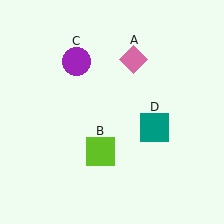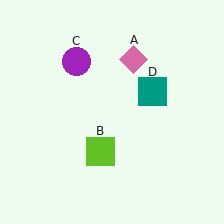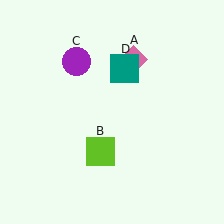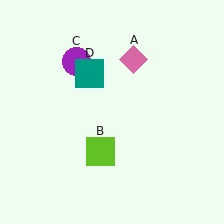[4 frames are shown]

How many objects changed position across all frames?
1 object changed position: teal square (object D).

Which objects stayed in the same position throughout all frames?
Pink diamond (object A) and lime square (object B) and purple circle (object C) remained stationary.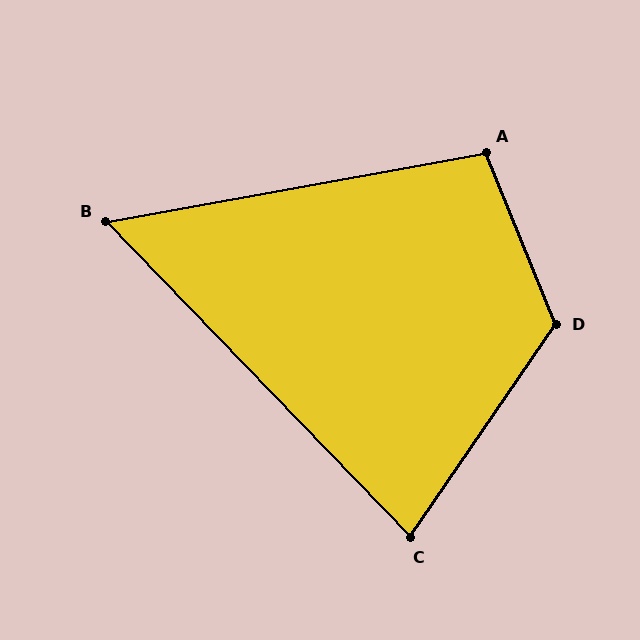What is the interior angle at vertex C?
Approximately 78 degrees (acute).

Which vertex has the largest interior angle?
D, at approximately 124 degrees.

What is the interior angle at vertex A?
Approximately 102 degrees (obtuse).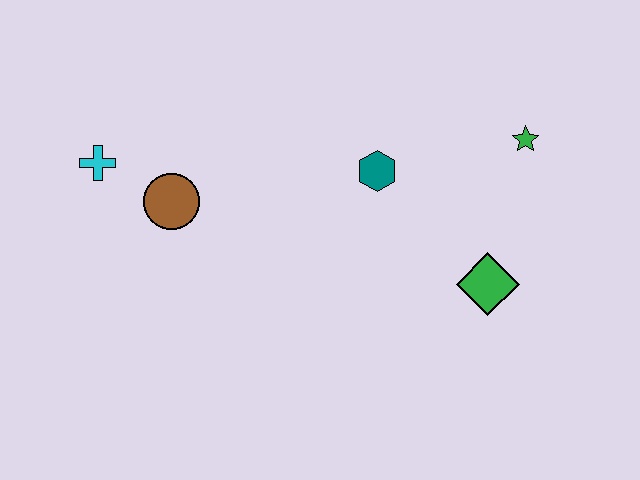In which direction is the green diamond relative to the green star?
The green diamond is below the green star.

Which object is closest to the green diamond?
The green star is closest to the green diamond.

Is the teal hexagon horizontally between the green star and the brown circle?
Yes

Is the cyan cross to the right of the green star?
No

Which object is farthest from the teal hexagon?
The cyan cross is farthest from the teal hexagon.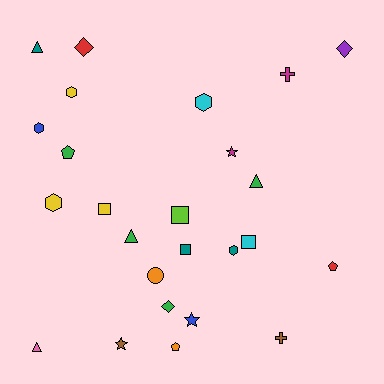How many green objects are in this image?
There are 4 green objects.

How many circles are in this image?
There is 1 circle.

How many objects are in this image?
There are 25 objects.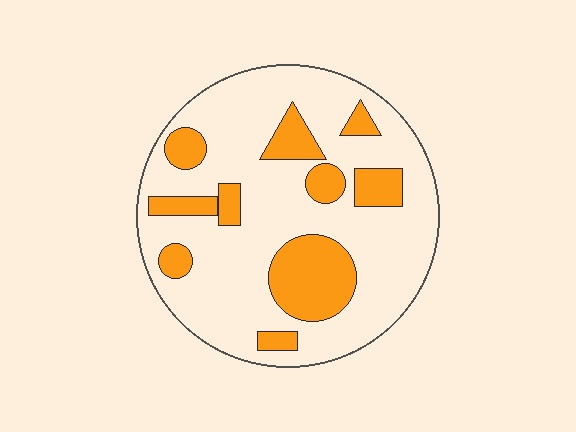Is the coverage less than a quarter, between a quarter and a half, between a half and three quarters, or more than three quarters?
Less than a quarter.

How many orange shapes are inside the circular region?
10.